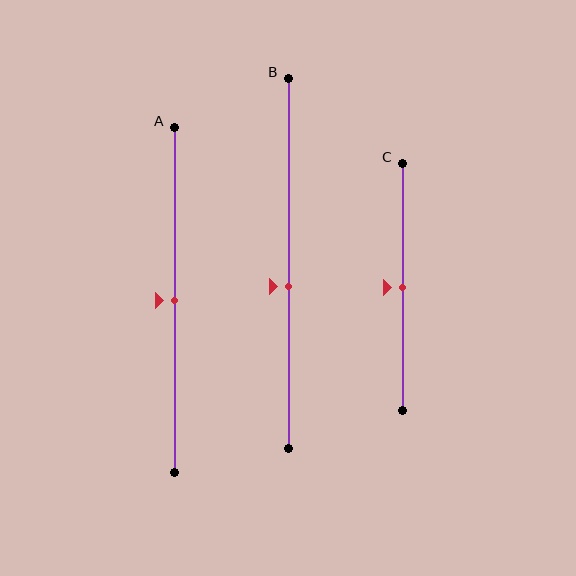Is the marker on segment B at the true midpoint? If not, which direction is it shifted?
No, the marker on segment B is shifted downward by about 6% of the segment length.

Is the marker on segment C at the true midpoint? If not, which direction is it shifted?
Yes, the marker on segment C is at the true midpoint.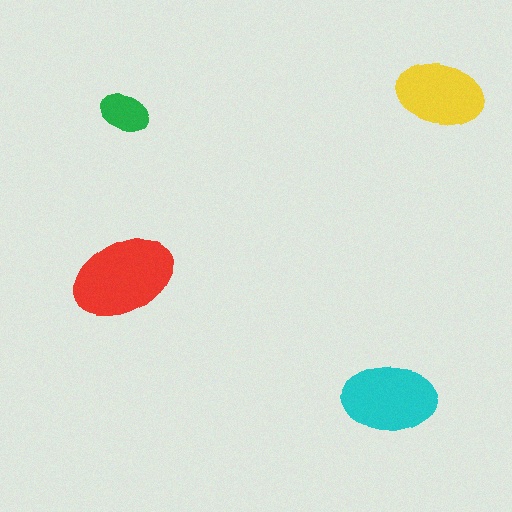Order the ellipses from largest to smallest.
the red one, the cyan one, the yellow one, the green one.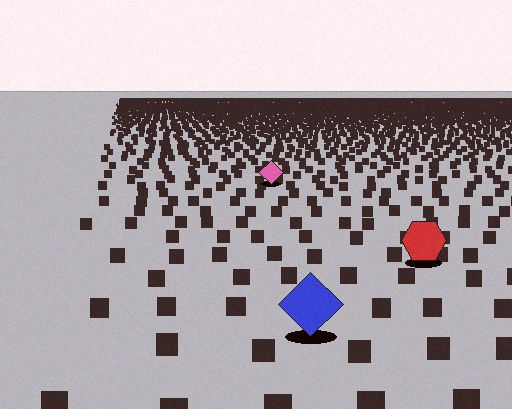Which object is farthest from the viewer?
The pink diamond is farthest from the viewer. It appears smaller and the ground texture around it is denser.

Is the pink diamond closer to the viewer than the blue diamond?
No. The blue diamond is closer — you can tell from the texture gradient: the ground texture is coarser near it.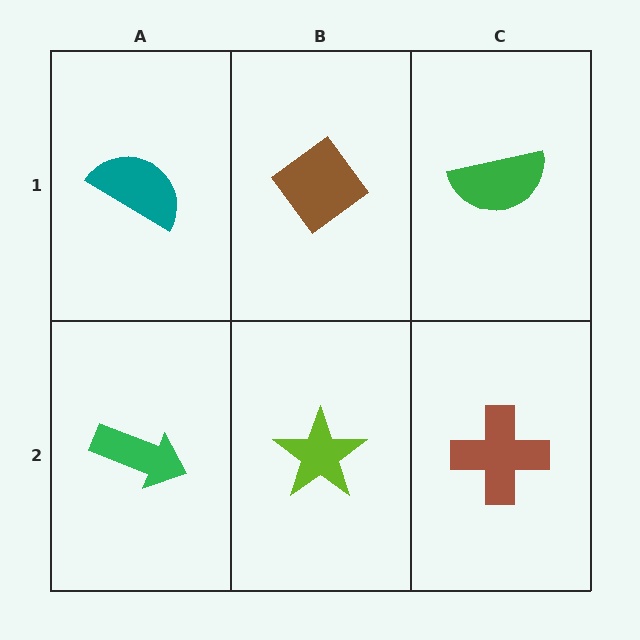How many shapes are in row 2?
3 shapes.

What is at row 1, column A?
A teal semicircle.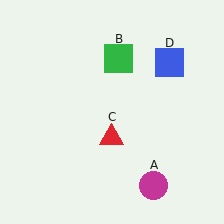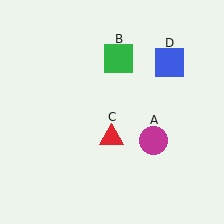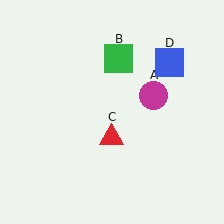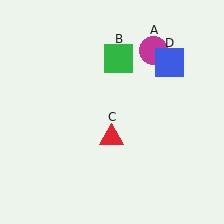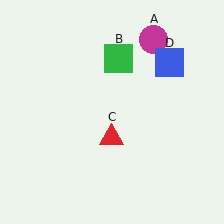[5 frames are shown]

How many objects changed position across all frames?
1 object changed position: magenta circle (object A).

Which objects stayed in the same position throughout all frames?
Green square (object B) and red triangle (object C) and blue square (object D) remained stationary.